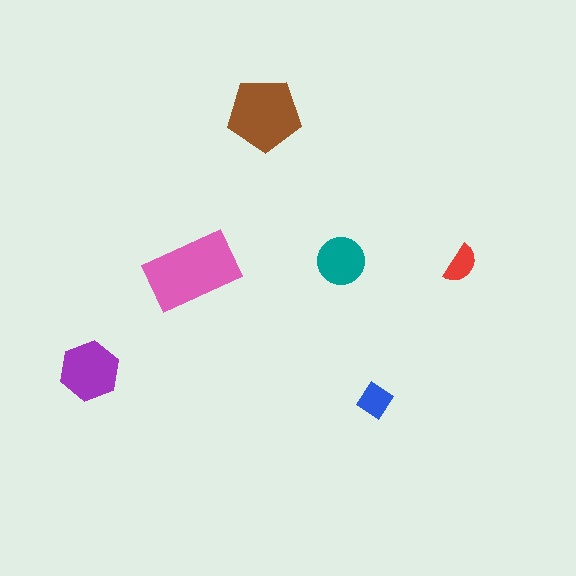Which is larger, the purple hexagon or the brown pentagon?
The brown pentagon.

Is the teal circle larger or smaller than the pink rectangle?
Smaller.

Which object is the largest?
The pink rectangle.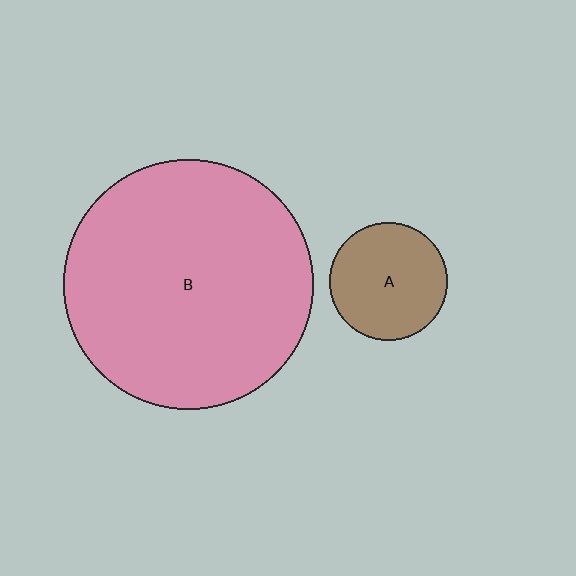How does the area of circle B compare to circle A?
Approximately 4.5 times.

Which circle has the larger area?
Circle B (pink).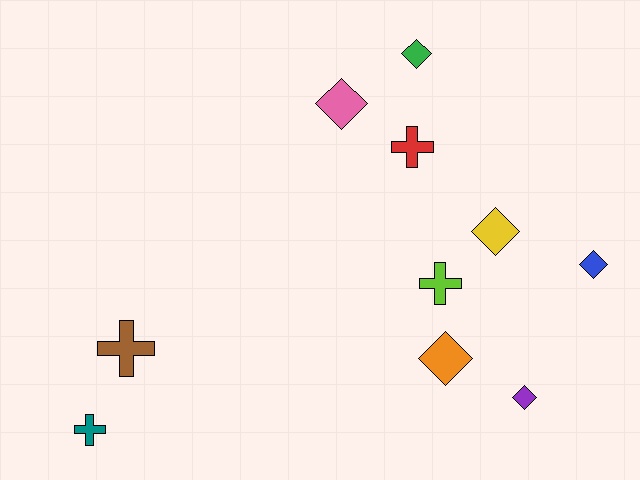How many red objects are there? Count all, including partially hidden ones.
There is 1 red object.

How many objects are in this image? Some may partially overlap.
There are 10 objects.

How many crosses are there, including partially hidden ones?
There are 4 crosses.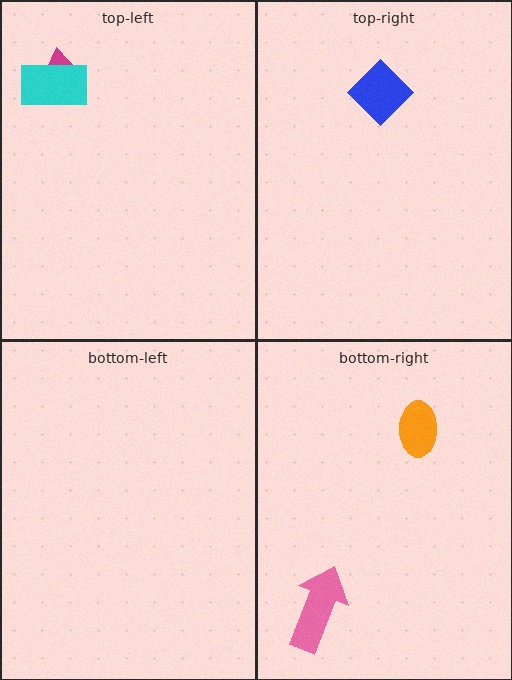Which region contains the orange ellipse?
The bottom-right region.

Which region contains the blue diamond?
The top-right region.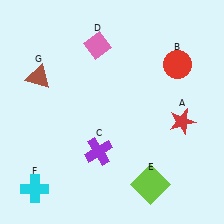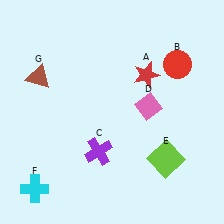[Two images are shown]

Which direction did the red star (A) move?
The red star (A) moved up.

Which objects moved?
The objects that moved are: the red star (A), the pink diamond (D), the lime square (E).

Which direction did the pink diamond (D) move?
The pink diamond (D) moved down.